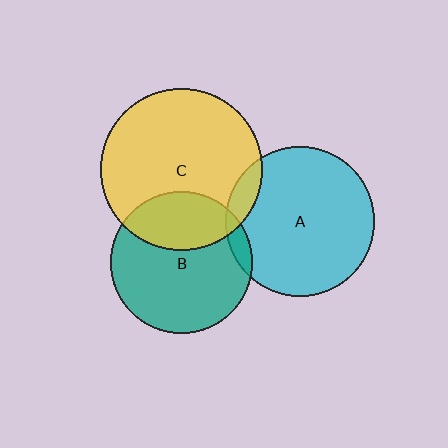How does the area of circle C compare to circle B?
Approximately 1.3 times.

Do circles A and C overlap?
Yes.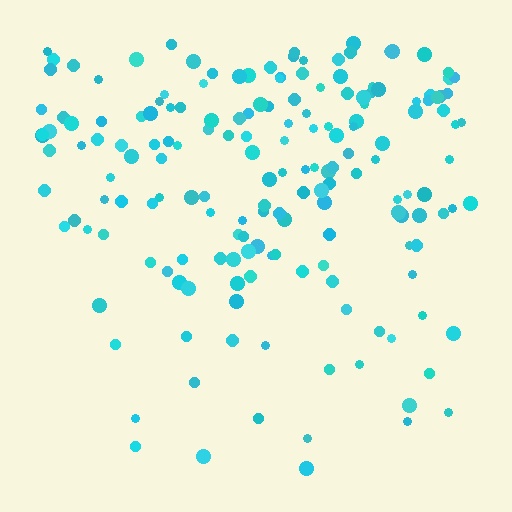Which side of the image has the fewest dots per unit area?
The bottom.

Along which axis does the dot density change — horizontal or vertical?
Vertical.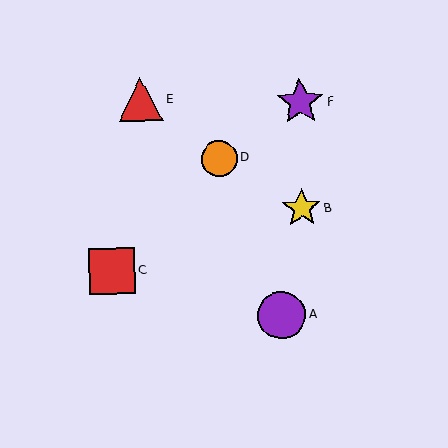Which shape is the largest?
The purple circle (labeled A) is the largest.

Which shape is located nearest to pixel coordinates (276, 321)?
The purple circle (labeled A) at (282, 315) is nearest to that location.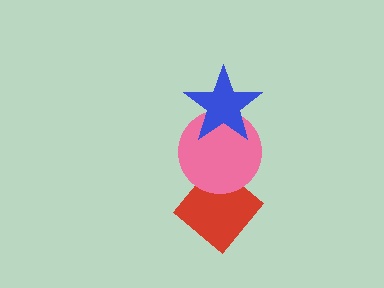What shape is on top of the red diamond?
The pink circle is on top of the red diamond.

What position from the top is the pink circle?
The pink circle is 2nd from the top.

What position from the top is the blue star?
The blue star is 1st from the top.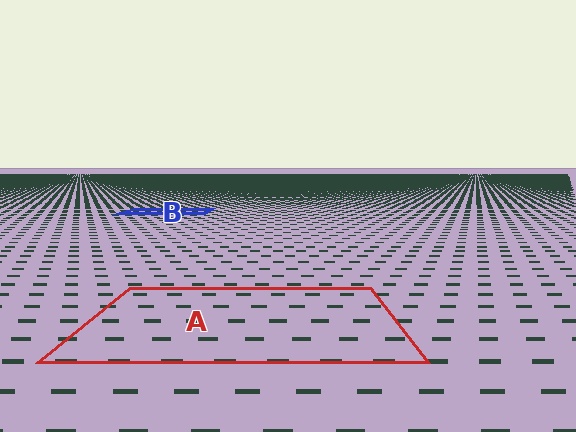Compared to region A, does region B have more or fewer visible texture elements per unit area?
Region B has more texture elements per unit area — they are packed more densely because it is farther away.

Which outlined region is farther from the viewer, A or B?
Region B is farther from the viewer — the texture elements inside it appear smaller and more densely packed.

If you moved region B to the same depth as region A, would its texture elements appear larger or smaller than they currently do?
They would appear larger. At a closer depth, the same texture elements are projected at a bigger on-screen size.